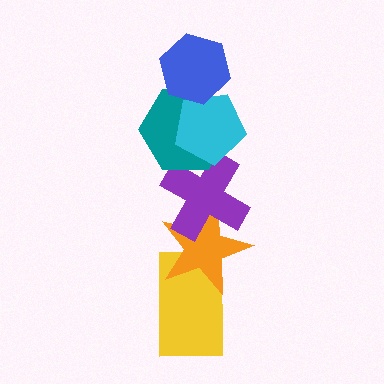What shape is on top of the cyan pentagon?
The blue hexagon is on top of the cyan pentagon.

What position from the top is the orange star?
The orange star is 5th from the top.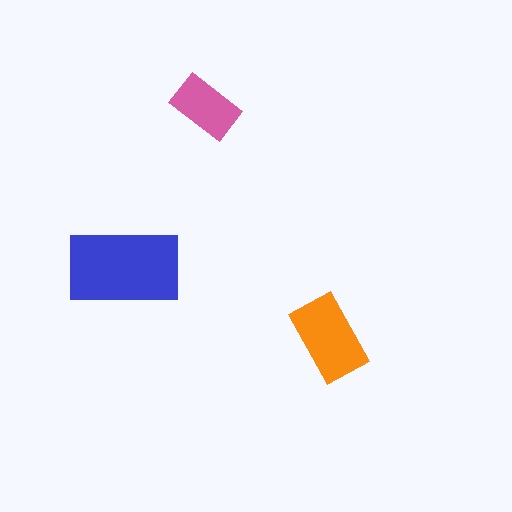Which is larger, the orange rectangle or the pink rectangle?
The orange one.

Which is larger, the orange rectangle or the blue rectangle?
The blue one.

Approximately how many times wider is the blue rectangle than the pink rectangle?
About 1.5 times wider.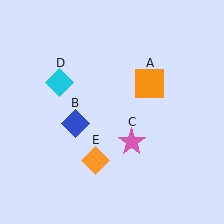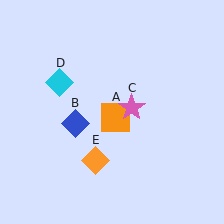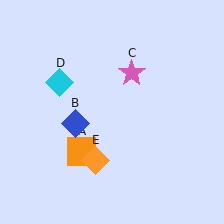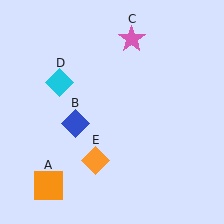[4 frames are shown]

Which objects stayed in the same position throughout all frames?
Blue diamond (object B) and cyan diamond (object D) and orange diamond (object E) remained stationary.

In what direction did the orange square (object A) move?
The orange square (object A) moved down and to the left.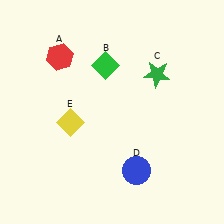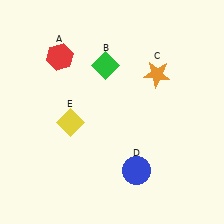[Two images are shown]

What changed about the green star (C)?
In Image 1, C is green. In Image 2, it changed to orange.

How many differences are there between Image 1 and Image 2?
There is 1 difference between the two images.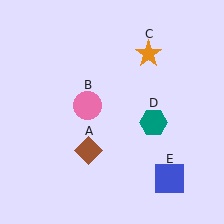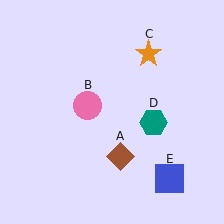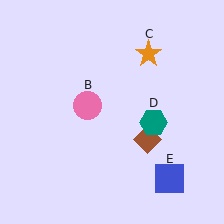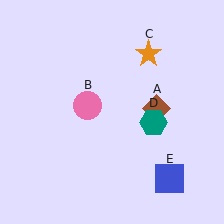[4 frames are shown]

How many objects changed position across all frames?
1 object changed position: brown diamond (object A).